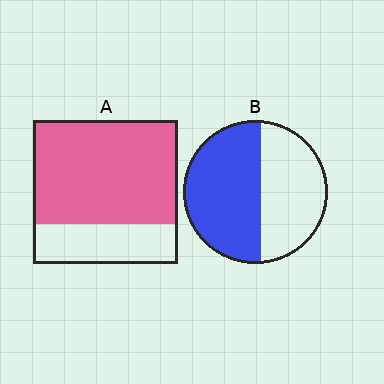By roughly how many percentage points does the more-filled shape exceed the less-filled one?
By roughly 15 percentage points (A over B).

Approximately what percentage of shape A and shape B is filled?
A is approximately 70% and B is approximately 55%.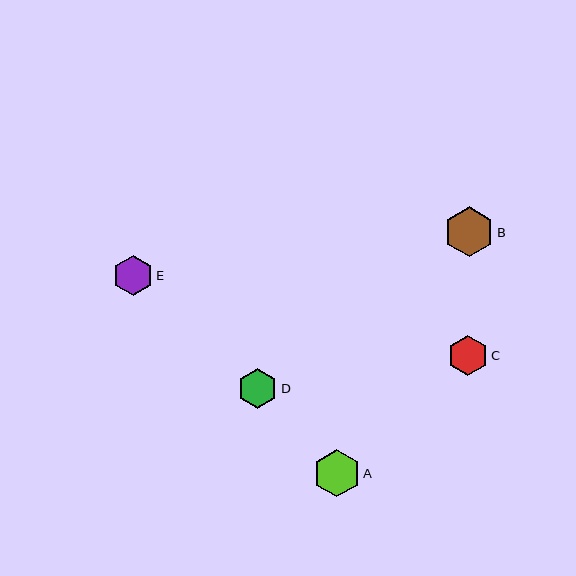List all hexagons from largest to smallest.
From largest to smallest: B, A, C, E, D.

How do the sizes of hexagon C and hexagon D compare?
Hexagon C and hexagon D are approximately the same size.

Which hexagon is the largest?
Hexagon B is the largest with a size of approximately 50 pixels.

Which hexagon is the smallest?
Hexagon D is the smallest with a size of approximately 39 pixels.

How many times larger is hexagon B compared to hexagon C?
Hexagon B is approximately 1.2 times the size of hexagon C.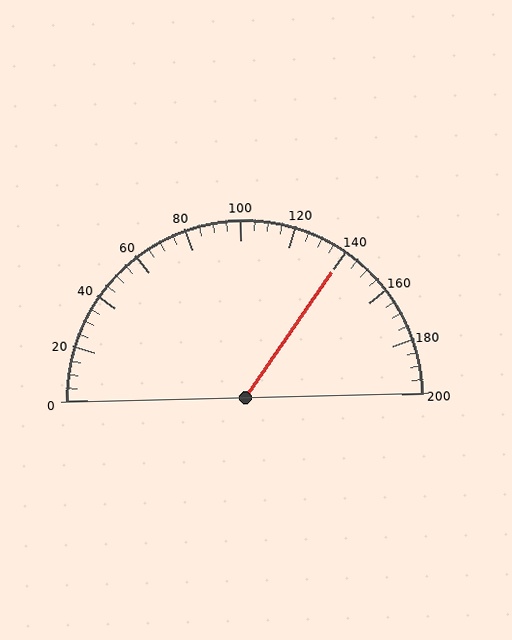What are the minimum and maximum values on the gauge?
The gauge ranges from 0 to 200.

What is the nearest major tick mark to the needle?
The nearest major tick mark is 140.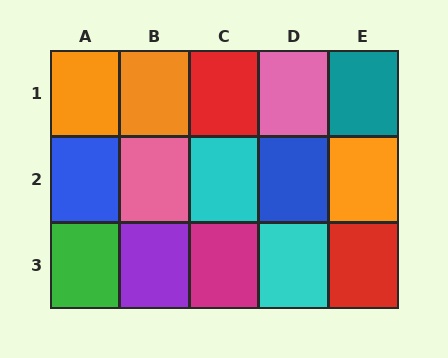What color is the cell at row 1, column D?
Pink.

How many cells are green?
1 cell is green.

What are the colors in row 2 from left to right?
Blue, pink, cyan, blue, orange.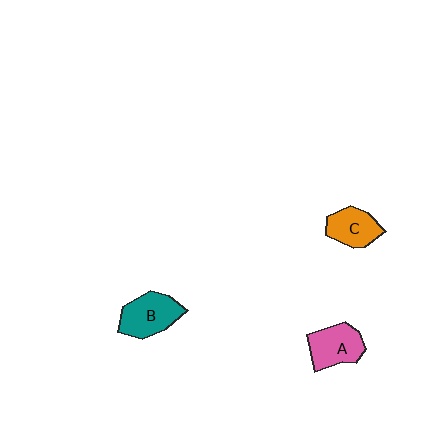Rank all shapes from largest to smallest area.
From largest to smallest: B (teal), A (pink), C (orange).